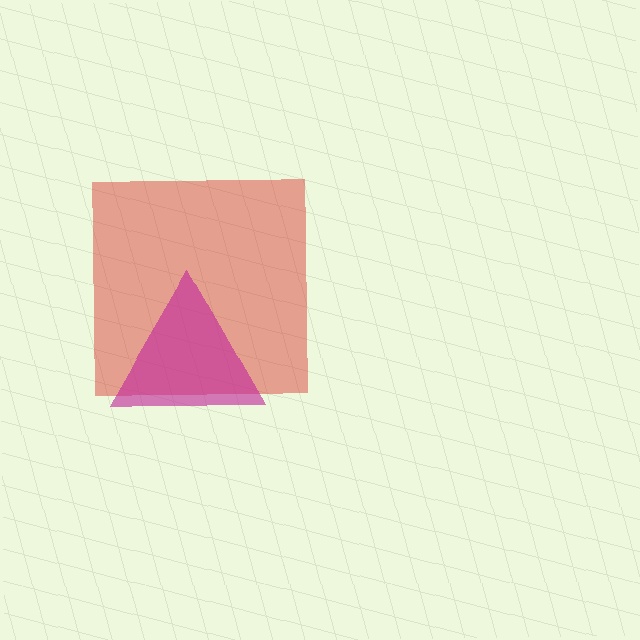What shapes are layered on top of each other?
The layered shapes are: a red square, a magenta triangle.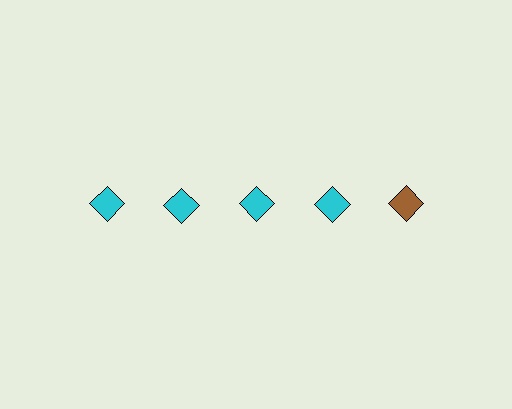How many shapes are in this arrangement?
There are 5 shapes arranged in a grid pattern.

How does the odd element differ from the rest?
It has a different color: brown instead of cyan.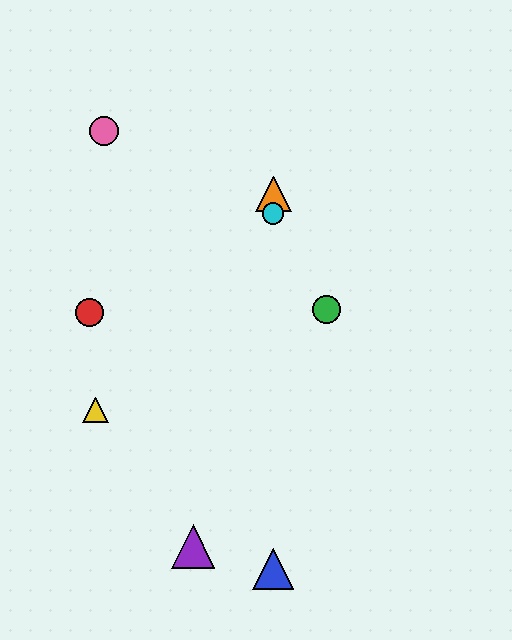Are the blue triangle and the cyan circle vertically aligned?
Yes, both are at x≈273.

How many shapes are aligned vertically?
3 shapes (the blue triangle, the orange triangle, the cyan circle) are aligned vertically.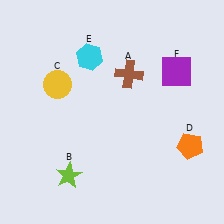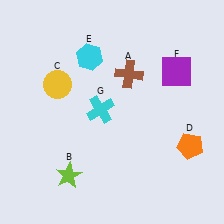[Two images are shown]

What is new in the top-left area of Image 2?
A cyan cross (G) was added in the top-left area of Image 2.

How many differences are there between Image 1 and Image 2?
There is 1 difference between the two images.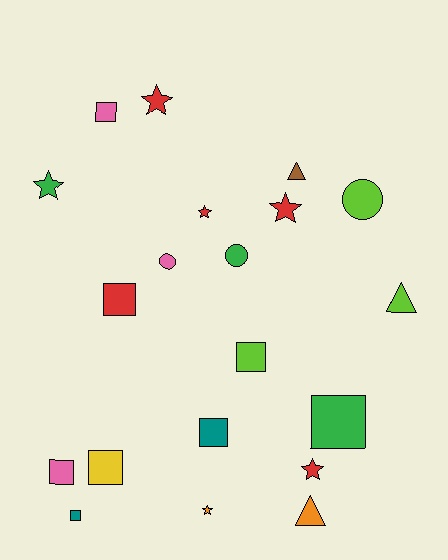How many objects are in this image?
There are 20 objects.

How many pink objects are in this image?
There are 3 pink objects.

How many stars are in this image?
There are 6 stars.